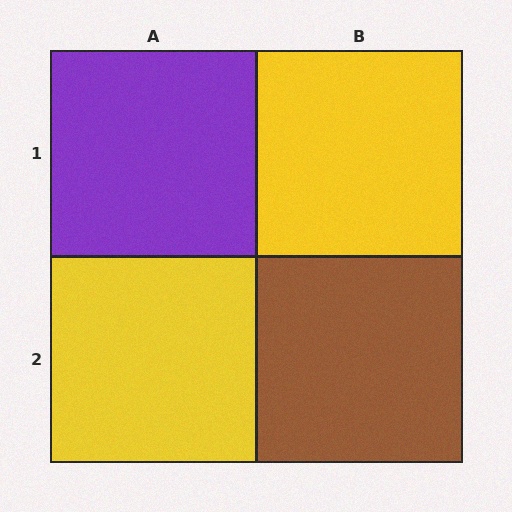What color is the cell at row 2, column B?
Brown.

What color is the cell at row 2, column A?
Yellow.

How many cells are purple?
1 cell is purple.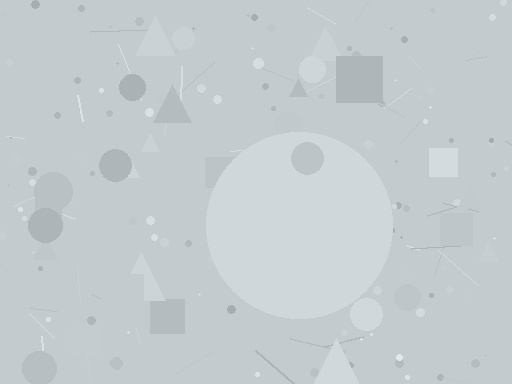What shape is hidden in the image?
A circle is hidden in the image.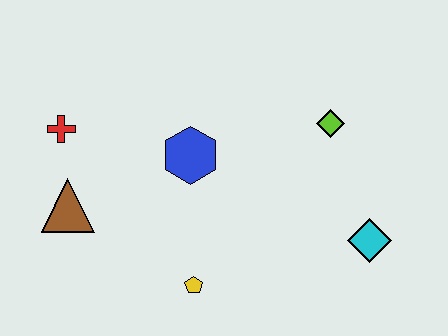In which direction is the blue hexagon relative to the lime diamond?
The blue hexagon is to the left of the lime diamond.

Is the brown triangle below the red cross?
Yes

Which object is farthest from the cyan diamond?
The red cross is farthest from the cyan diamond.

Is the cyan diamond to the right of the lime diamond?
Yes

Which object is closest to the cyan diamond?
The lime diamond is closest to the cyan diamond.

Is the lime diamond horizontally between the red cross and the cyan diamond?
Yes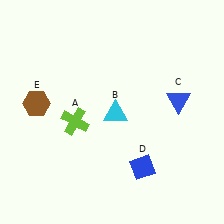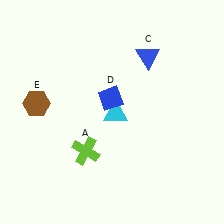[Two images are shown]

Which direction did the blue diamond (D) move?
The blue diamond (D) moved up.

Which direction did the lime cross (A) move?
The lime cross (A) moved down.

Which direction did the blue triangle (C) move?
The blue triangle (C) moved up.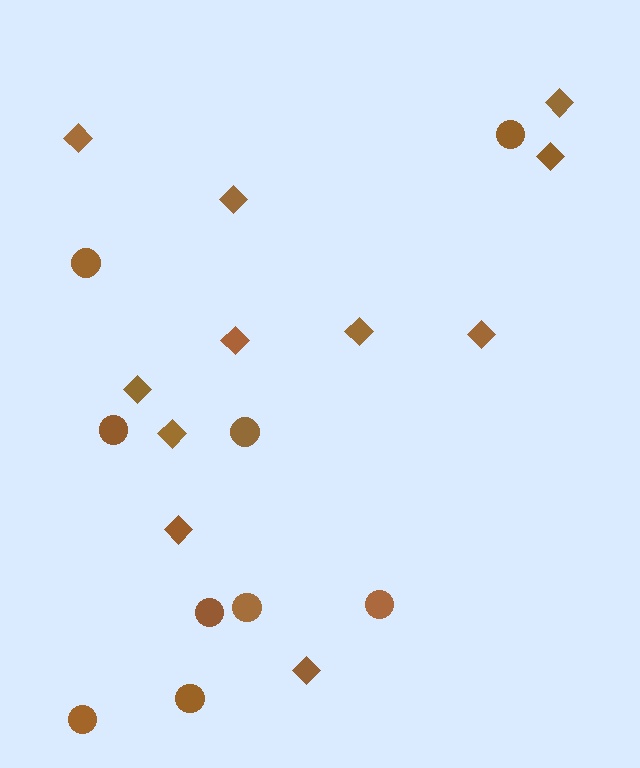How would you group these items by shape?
There are 2 groups: one group of circles (9) and one group of diamonds (11).